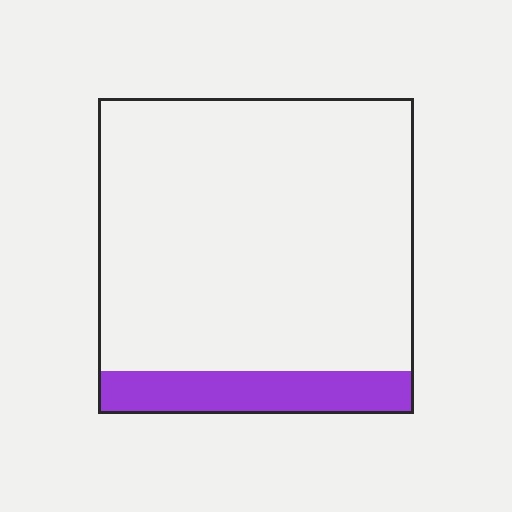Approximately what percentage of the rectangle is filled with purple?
Approximately 15%.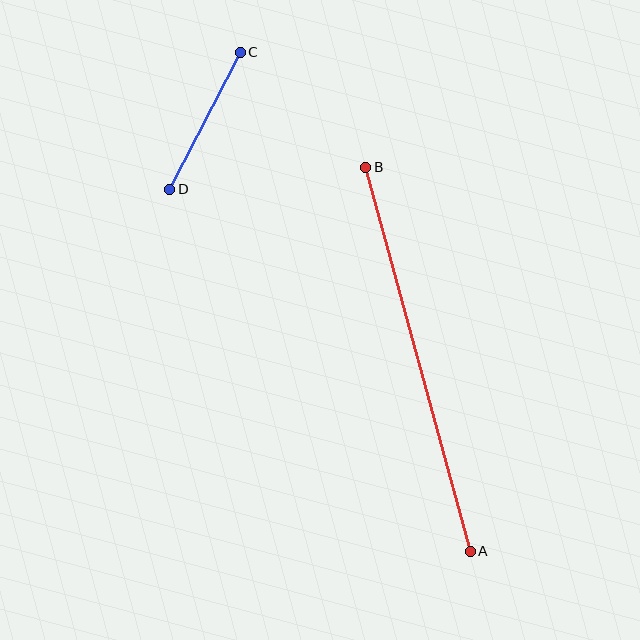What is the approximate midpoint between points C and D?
The midpoint is at approximately (205, 121) pixels.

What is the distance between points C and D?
The distance is approximately 154 pixels.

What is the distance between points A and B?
The distance is approximately 398 pixels.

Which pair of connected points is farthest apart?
Points A and B are farthest apart.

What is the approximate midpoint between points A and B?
The midpoint is at approximately (418, 359) pixels.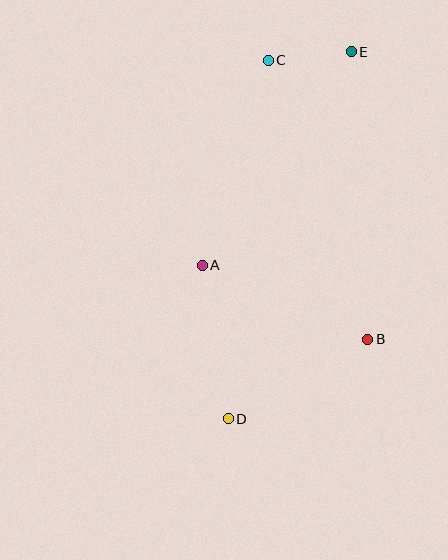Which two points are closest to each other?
Points C and E are closest to each other.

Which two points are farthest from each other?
Points D and E are farthest from each other.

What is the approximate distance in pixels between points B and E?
The distance between B and E is approximately 288 pixels.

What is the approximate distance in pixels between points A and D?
The distance between A and D is approximately 155 pixels.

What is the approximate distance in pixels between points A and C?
The distance between A and C is approximately 215 pixels.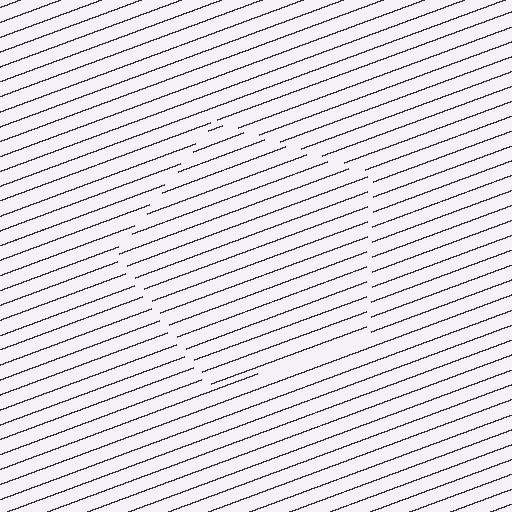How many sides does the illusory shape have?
5 sides — the line-ends trace a pentagon.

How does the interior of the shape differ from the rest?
The interior of the shape contains the same grating, shifted by half a period — the contour is defined by the phase discontinuity where line-ends from the inner and outer gratings abut.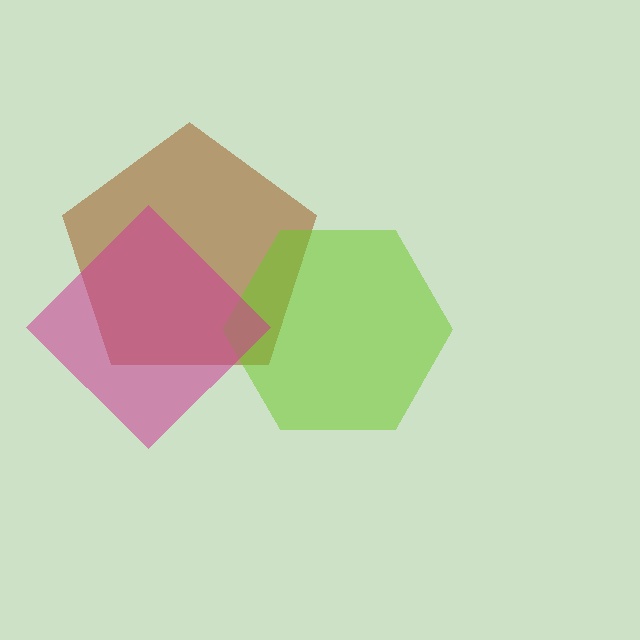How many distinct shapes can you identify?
There are 3 distinct shapes: a brown pentagon, a lime hexagon, a magenta diamond.